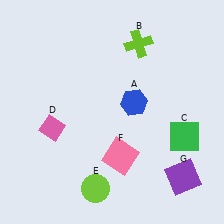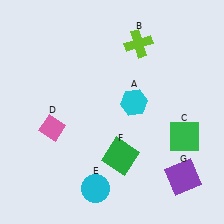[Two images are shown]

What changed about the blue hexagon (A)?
In Image 1, A is blue. In Image 2, it changed to cyan.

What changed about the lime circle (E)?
In Image 1, E is lime. In Image 2, it changed to cyan.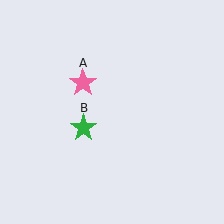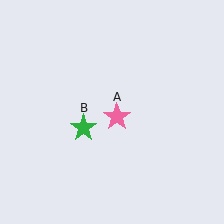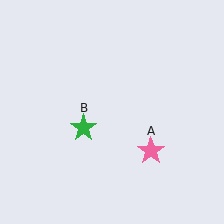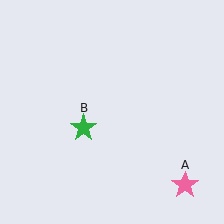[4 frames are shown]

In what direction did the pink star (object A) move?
The pink star (object A) moved down and to the right.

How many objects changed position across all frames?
1 object changed position: pink star (object A).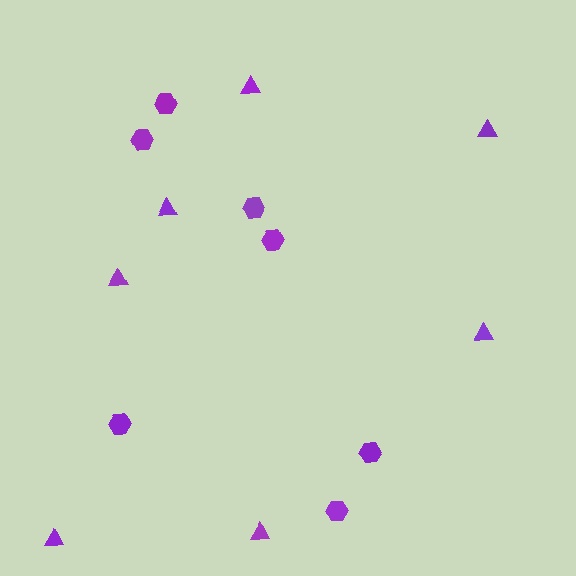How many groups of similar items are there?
There are 2 groups: one group of hexagons (7) and one group of triangles (7).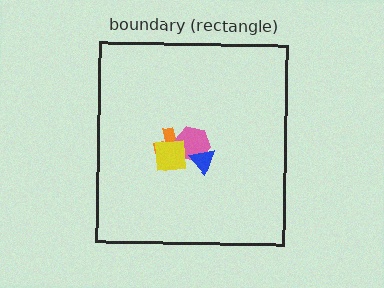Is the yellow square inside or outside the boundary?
Inside.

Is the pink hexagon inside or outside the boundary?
Inside.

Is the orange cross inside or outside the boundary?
Inside.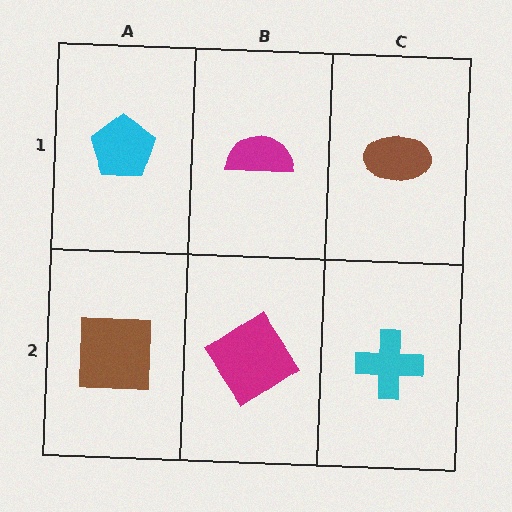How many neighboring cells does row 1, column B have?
3.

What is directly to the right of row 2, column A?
A magenta diamond.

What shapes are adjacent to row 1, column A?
A brown square (row 2, column A), a magenta semicircle (row 1, column B).